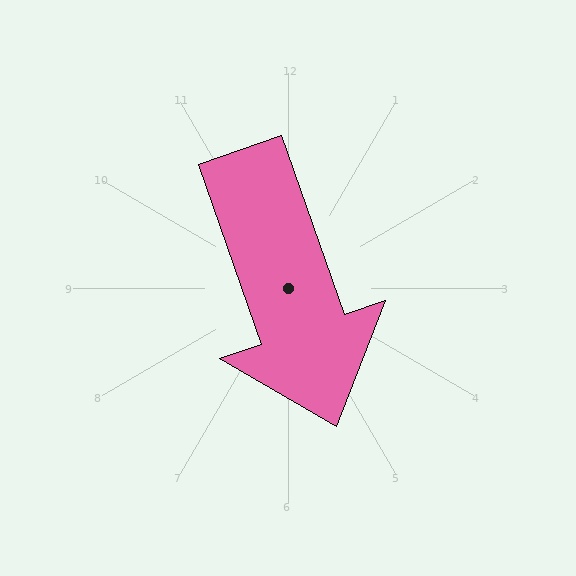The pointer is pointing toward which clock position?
Roughly 5 o'clock.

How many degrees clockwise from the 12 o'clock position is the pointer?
Approximately 161 degrees.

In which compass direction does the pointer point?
South.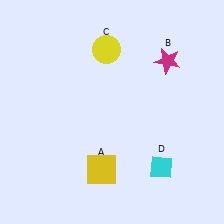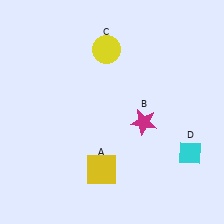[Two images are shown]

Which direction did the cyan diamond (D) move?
The cyan diamond (D) moved right.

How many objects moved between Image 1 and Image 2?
2 objects moved between the two images.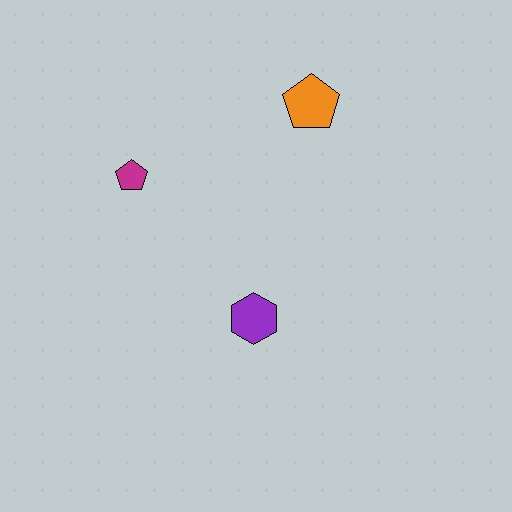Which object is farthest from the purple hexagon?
The orange pentagon is farthest from the purple hexagon.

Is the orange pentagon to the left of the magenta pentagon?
No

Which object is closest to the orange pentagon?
The magenta pentagon is closest to the orange pentagon.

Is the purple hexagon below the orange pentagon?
Yes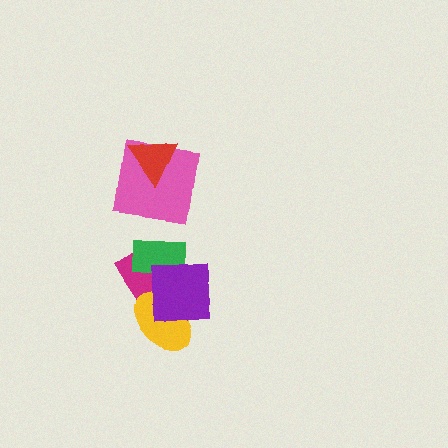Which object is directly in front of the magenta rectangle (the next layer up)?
The green rectangle is directly in front of the magenta rectangle.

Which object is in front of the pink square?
The red triangle is in front of the pink square.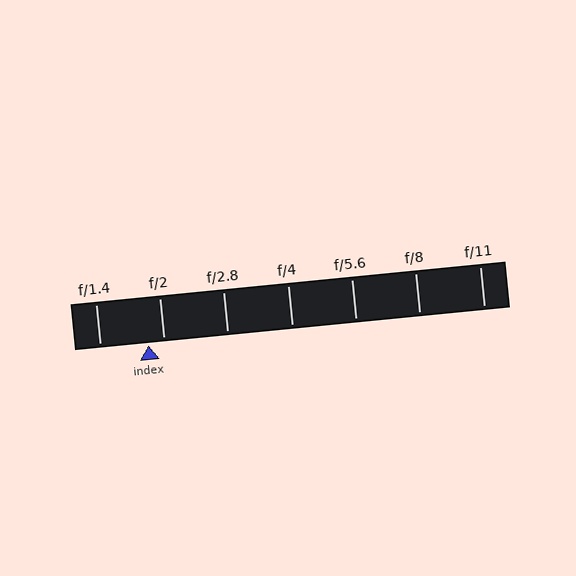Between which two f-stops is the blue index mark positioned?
The index mark is between f/1.4 and f/2.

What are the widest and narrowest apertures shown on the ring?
The widest aperture shown is f/1.4 and the narrowest is f/11.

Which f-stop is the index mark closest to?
The index mark is closest to f/2.